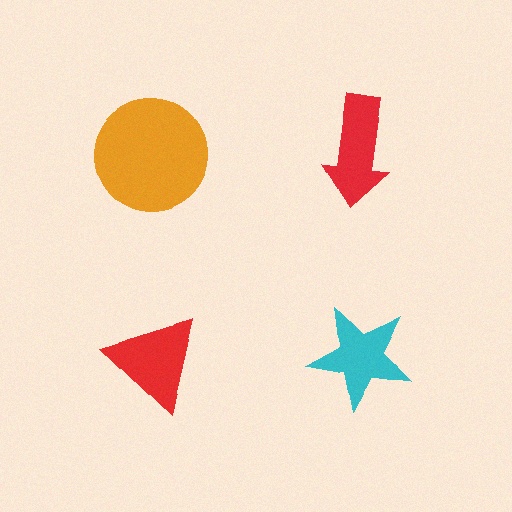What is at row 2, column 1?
A red triangle.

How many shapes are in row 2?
2 shapes.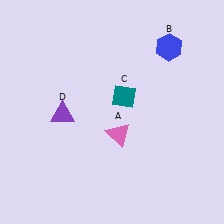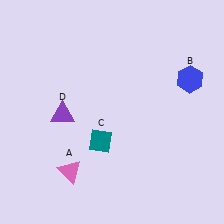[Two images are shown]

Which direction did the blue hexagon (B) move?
The blue hexagon (B) moved down.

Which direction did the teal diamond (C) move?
The teal diamond (C) moved down.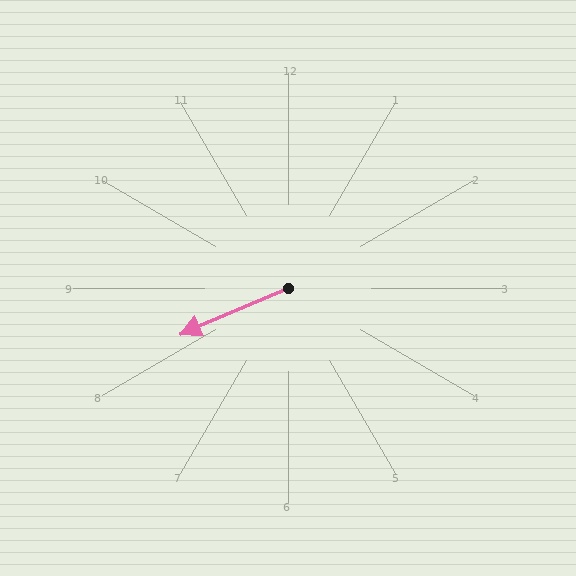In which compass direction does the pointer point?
Southwest.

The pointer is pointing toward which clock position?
Roughly 8 o'clock.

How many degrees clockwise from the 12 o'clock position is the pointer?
Approximately 247 degrees.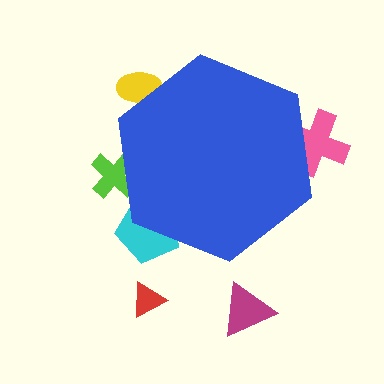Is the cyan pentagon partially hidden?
Yes, the cyan pentagon is partially hidden behind the blue hexagon.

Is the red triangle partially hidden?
No, the red triangle is fully visible.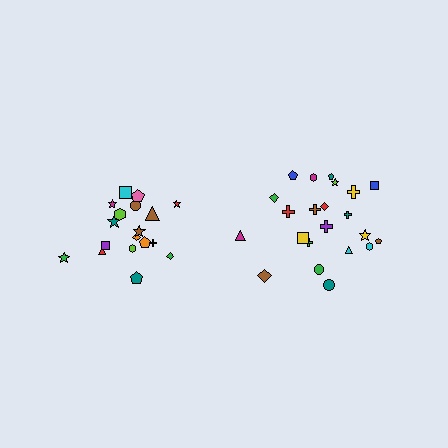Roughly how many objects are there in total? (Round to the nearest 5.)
Roughly 40 objects in total.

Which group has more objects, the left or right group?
The right group.